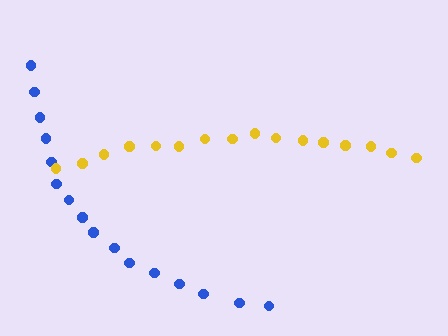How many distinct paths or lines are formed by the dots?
There are 2 distinct paths.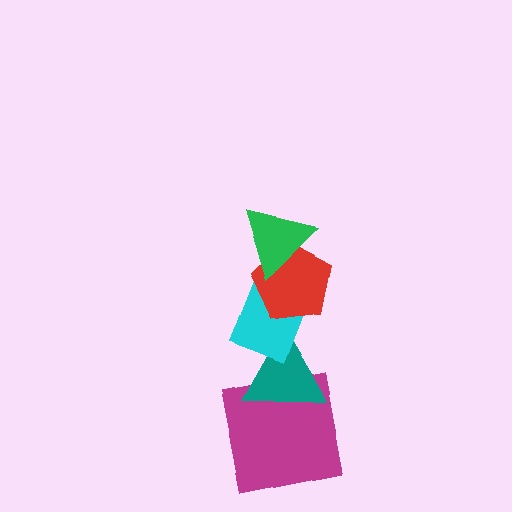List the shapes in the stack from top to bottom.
From top to bottom: the green triangle, the red pentagon, the cyan rectangle, the teal triangle, the magenta square.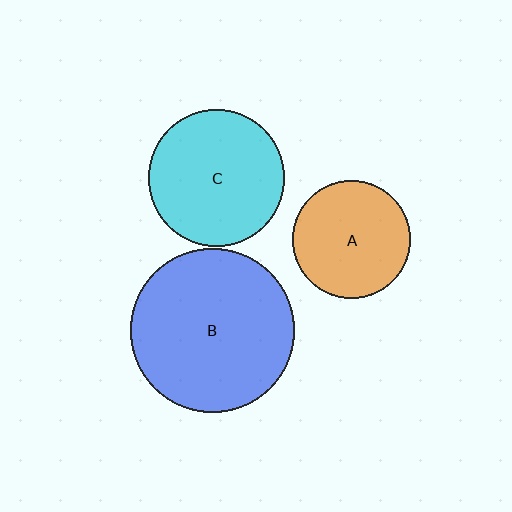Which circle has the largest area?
Circle B (blue).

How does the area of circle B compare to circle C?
Approximately 1.4 times.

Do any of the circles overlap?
No, none of the circles overlap.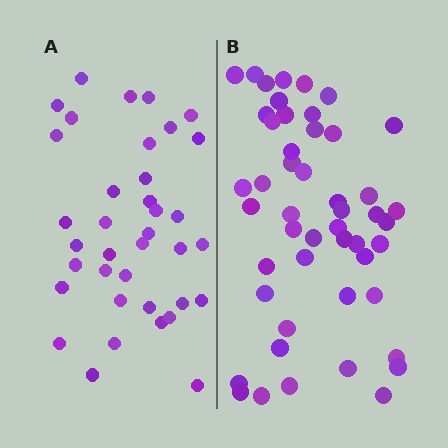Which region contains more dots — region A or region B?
Region B (the right region) has more dots.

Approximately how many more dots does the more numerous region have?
Region B has roughly 12 or so more dots than region A.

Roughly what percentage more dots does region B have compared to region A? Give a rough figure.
About 30% more.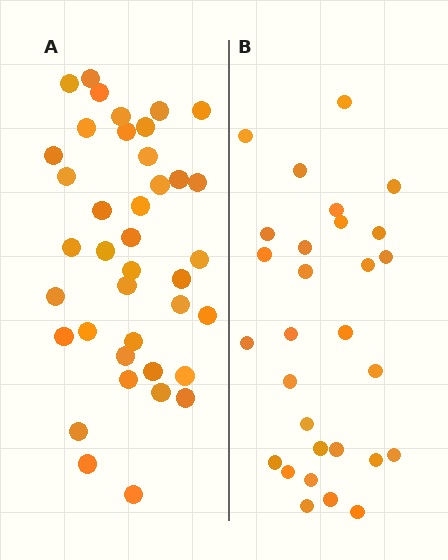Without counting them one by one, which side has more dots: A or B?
Region A (the left region) has more dots.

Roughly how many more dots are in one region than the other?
Region A has roughly 10 or so more dots than region B.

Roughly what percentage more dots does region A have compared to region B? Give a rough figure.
About 35% more.